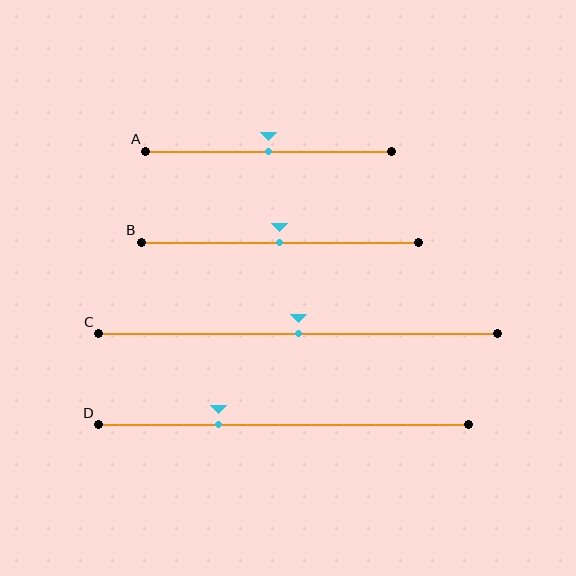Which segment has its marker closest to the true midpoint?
Segment A has its marker closest to the true midpoint.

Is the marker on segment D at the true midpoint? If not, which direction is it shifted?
No, the marker on segment D is shifted to the left by about 18% of the segment length.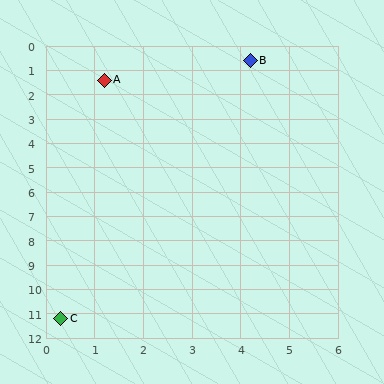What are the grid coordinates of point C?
Point C is at approximately (0.3, 11.2).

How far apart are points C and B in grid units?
Points C and B are about 11.3 grid units apart.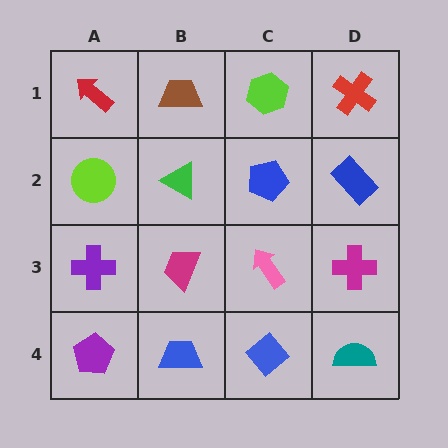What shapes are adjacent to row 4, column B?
A magenta trapezoid (row 3, column B), a purple pentagon (row 4, column A), a blue diamond (row 4, column C).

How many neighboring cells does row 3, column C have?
4.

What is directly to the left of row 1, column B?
A red arrow.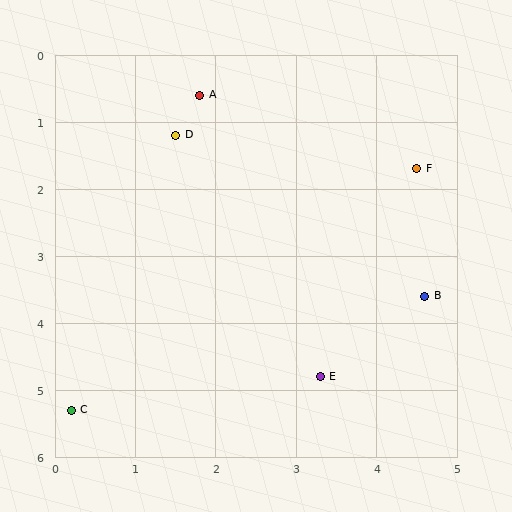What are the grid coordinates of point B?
Point B is at approximately (4.6, 3.6).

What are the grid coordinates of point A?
Point A is at approximately (1.8, 0.6).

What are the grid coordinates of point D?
Point D is at approximately (1.5, 1.2).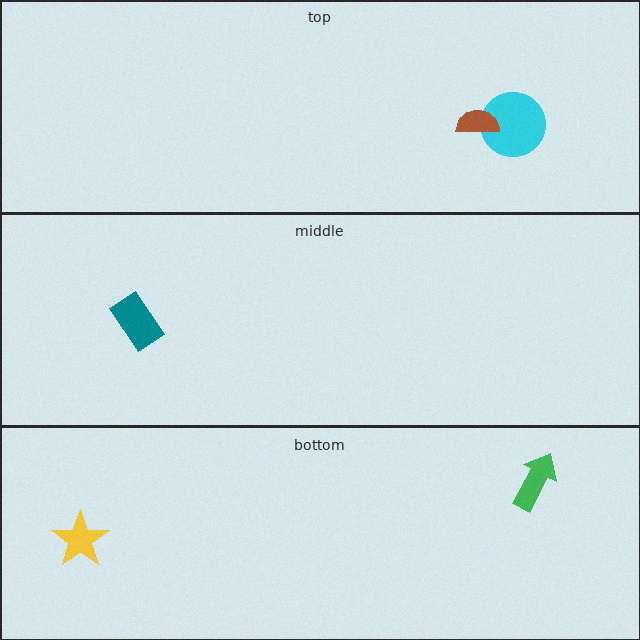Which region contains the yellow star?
The bottom region.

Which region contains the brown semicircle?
The top region.